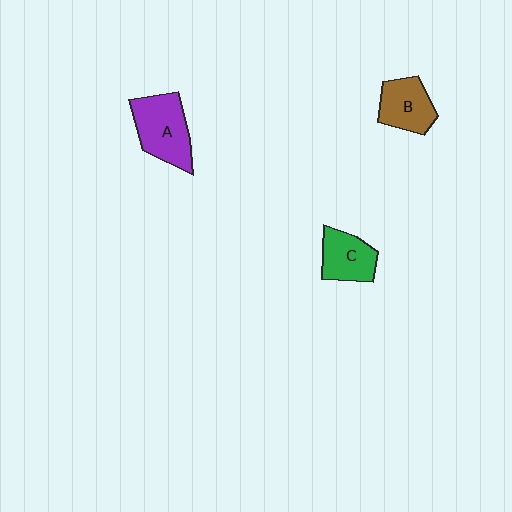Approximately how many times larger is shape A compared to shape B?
Approximately 1.3 times.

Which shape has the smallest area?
Shape C (green).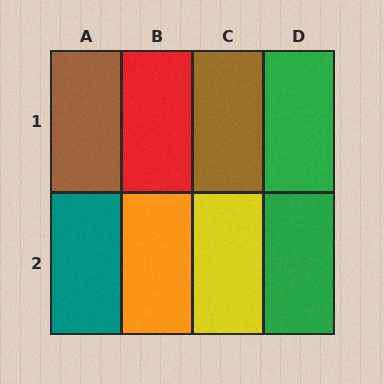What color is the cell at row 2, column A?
Teal.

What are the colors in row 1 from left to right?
Brown, red, brown, green.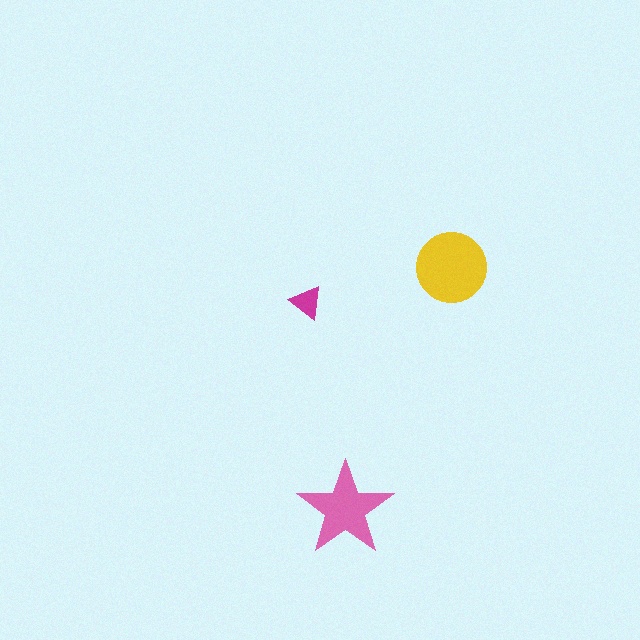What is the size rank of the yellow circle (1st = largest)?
1st.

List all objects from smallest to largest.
The magenta triangle, the pink star, the yellow circle.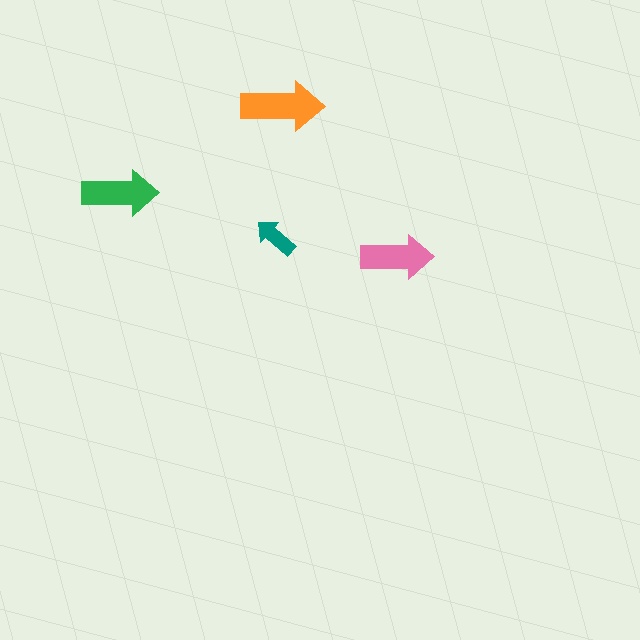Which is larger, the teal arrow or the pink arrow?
The pink one.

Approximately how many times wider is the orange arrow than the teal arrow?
About 2 times wider.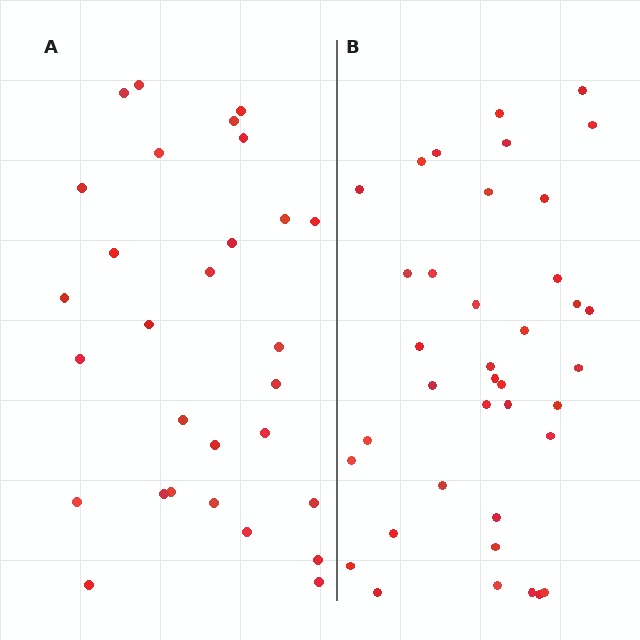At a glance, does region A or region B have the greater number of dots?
Region B (the right region) has more dots.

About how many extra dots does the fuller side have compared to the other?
Region B has roughly 8 or so more dots than region A.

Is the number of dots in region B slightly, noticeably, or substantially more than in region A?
Region B has noticeably more, but not dramatically so. The ratio is roughly 1.3 to 1.